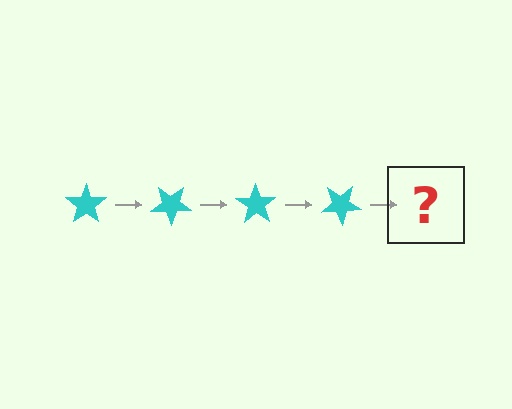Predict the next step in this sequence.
The next step is a cyan star rotated 140 degrees.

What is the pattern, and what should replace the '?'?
The pattern is that the star rotates 35 degrees each step. The '?' should be a cyan star rotated 140 degrees.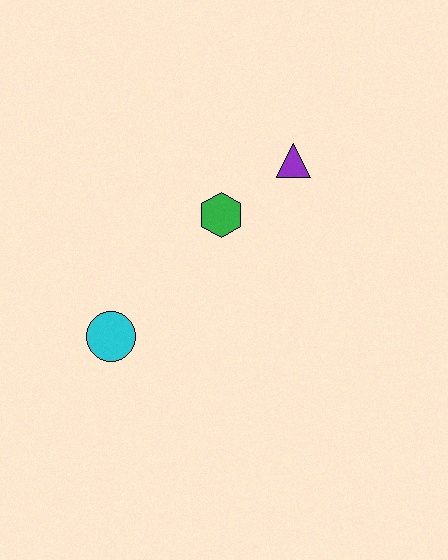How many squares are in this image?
There are no squares.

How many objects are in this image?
There are 3 objects.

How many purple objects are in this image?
There is 1 purple object.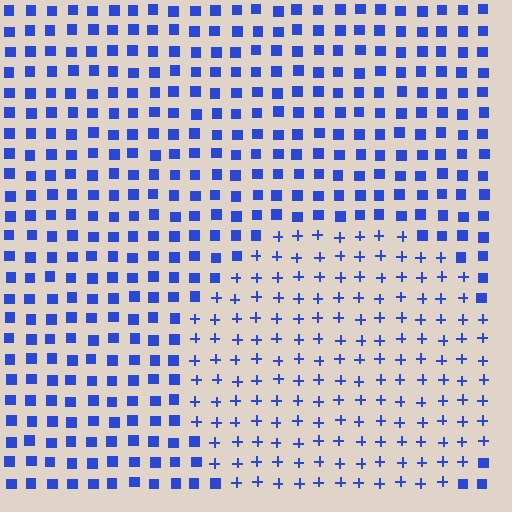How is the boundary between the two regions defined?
The boundary is defined by a change in element shape: plus signs inside vs. squares outside. All elements share the same color and spacing.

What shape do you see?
I see a circle.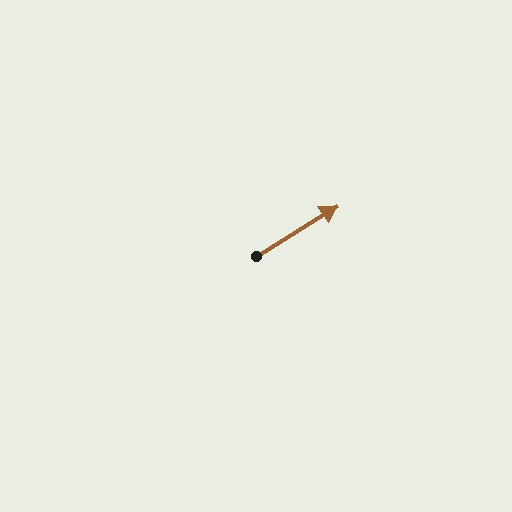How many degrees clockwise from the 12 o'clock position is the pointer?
Approximately 58 degrees.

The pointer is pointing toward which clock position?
Roughly 2 o'clock.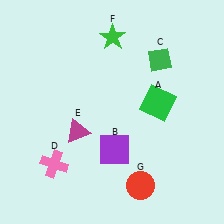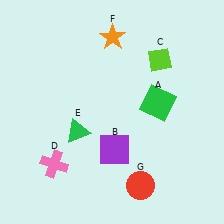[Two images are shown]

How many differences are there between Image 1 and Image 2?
There are 3 differences between the two images.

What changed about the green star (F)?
In Image 1, F is green. In Image 2, it changed to orange.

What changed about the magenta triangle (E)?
In Image 1, E is magenta. In Image 2, it changed to green.